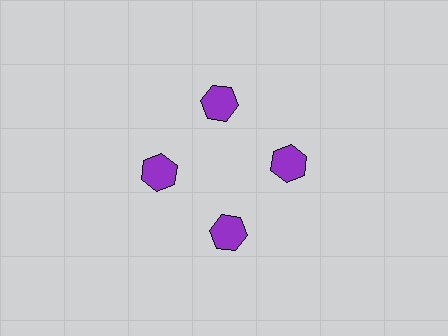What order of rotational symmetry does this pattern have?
This pattern has 4-fold rotational symmetry.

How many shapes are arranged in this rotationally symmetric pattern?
There are 4 shapes, arranged in 4 groups of 1.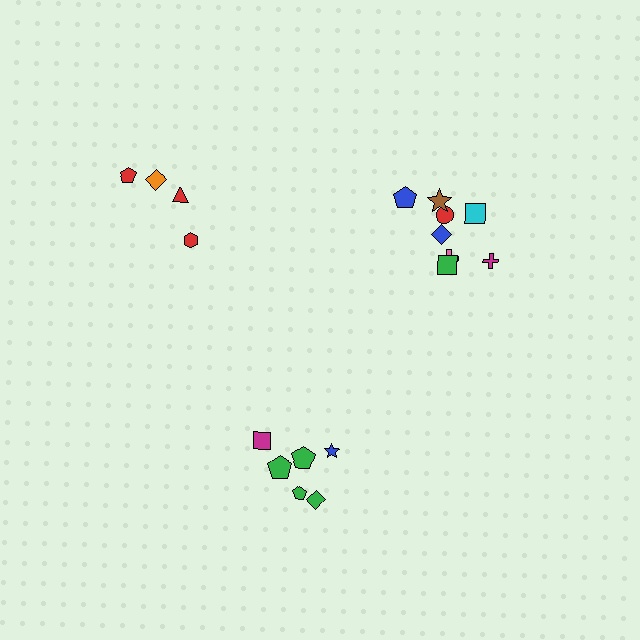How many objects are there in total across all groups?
There are 18 objects.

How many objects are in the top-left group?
There are 4 objects.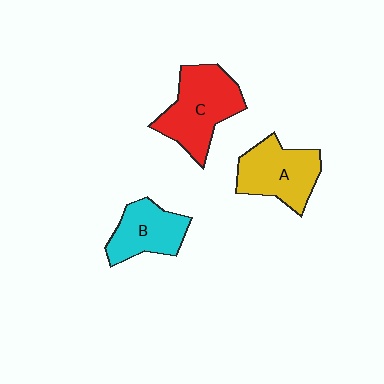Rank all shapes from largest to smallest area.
From largest to smallest: C (red), A (yellow), B (cyan).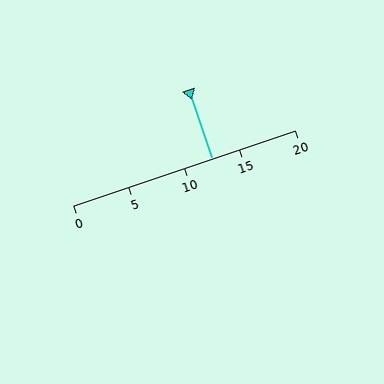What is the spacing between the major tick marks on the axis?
The major ticks are spaced 5 apart.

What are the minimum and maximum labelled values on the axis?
The axis runs from 0 to 20.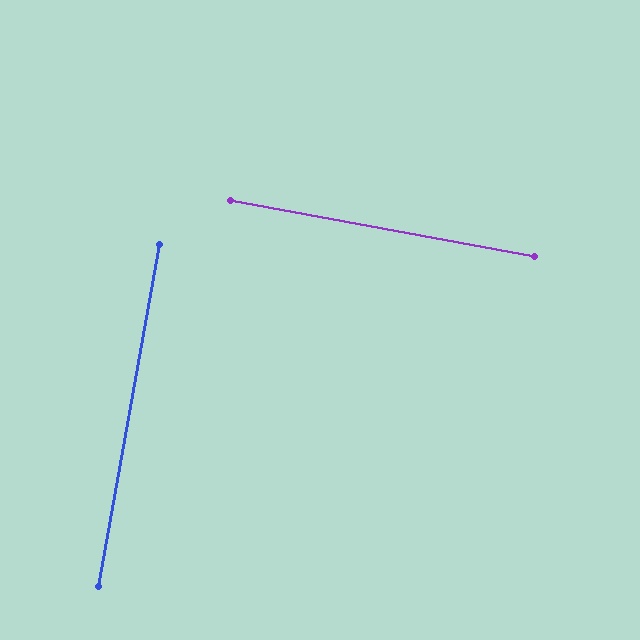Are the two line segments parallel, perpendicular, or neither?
Perpendicular — they meet at approximately 90°.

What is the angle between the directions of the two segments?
Approximately 90 degrees.